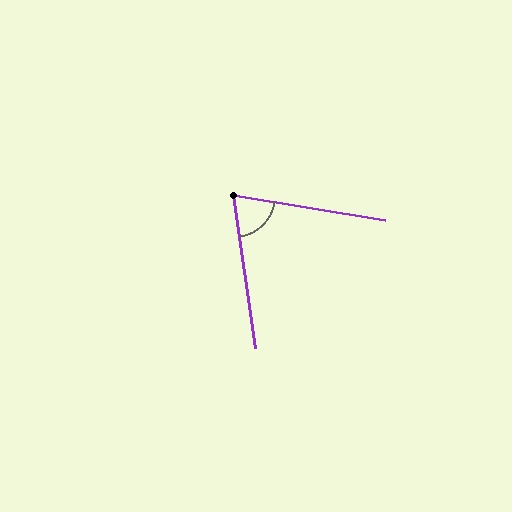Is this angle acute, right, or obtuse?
It is acute.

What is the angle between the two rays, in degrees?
Approximately 73 degrees.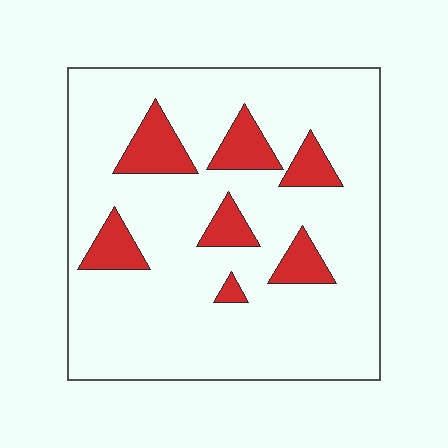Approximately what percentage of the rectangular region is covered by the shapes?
Approximately 15%.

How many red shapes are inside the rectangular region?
7.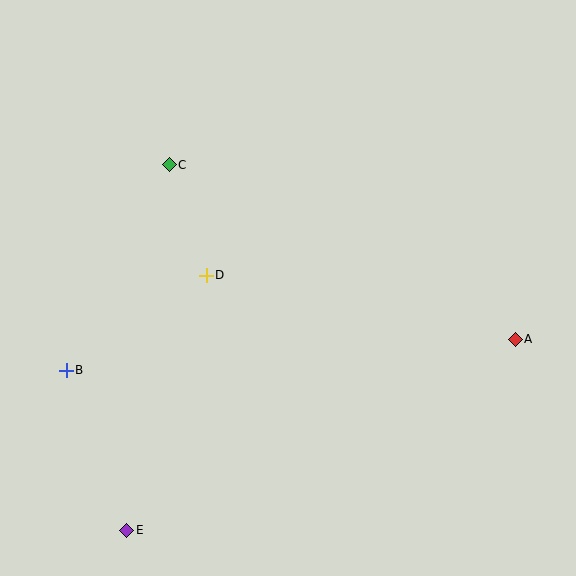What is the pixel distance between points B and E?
The distance between B and E is 171 pixels.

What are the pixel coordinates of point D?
Point D is at (206, 275).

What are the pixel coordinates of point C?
Point C is at (169, 165).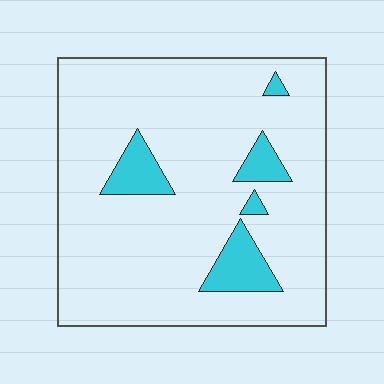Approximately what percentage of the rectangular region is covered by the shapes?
Approximately 10%.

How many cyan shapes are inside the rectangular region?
5.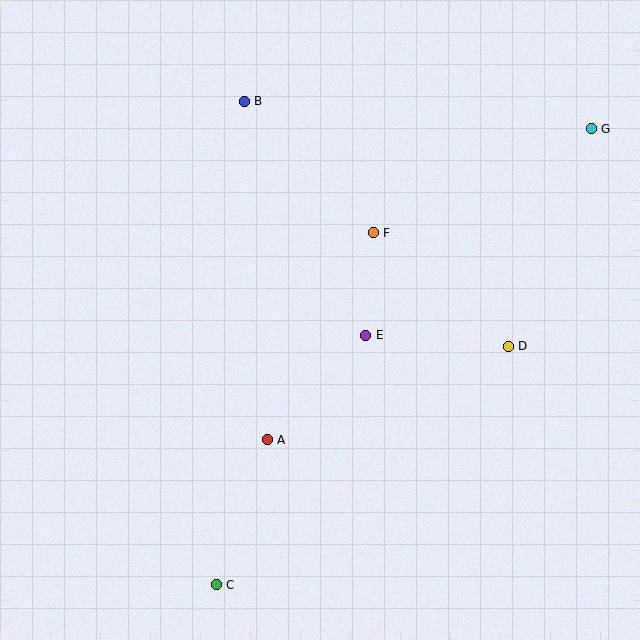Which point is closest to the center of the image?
Point E at (366, 335) is closest to the center.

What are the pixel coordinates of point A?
Point A is at (267, 440).